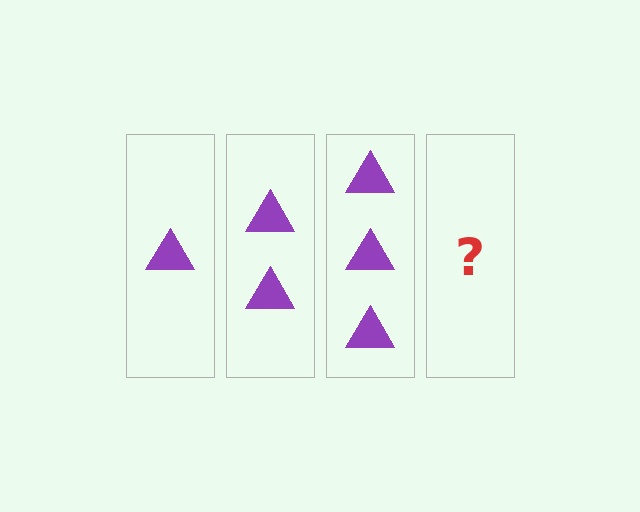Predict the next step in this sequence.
The next step is 4 triangles.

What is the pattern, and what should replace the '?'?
The pattern is that each step adds one more triangle. The '?' should be 4 triangles.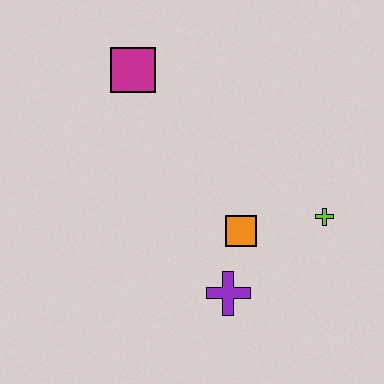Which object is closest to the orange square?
The purple cross is closest to the orange square.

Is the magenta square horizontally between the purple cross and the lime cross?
No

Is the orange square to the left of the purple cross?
No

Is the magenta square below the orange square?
No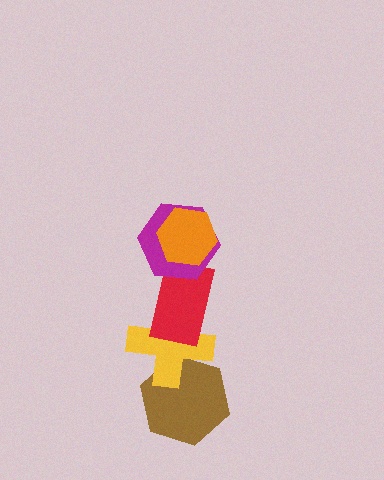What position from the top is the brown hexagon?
The brown hexagon is 5th from the top.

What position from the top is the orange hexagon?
The orange hexagon is 1st from the top.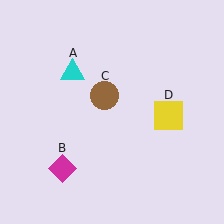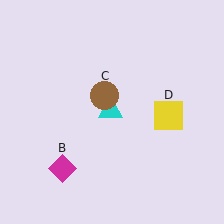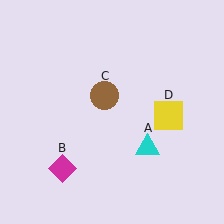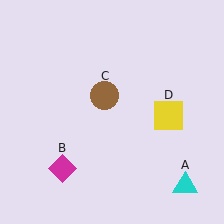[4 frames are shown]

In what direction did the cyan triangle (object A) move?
The cyan triangle (object A) moved down and to the right.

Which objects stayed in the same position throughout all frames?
Magenta diamond (object B) and brown circle (object C) and yellow square (object D) remained stationary.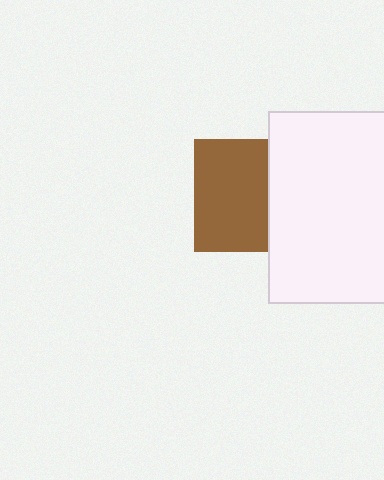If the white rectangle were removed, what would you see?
You would see the complete brown square.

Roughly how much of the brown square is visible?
About half of it is visible (roughly 65%).